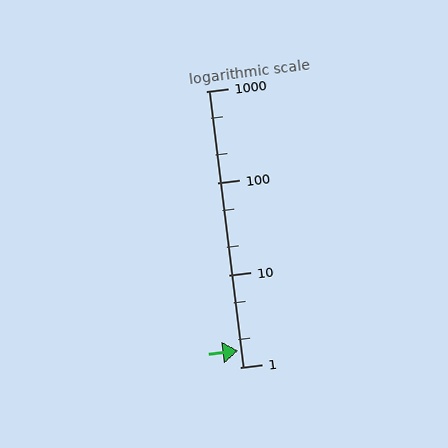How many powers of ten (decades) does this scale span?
The scale spans 3 decades, from 1 to 1000.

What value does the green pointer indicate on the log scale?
The pointer indicates approximately 1.5.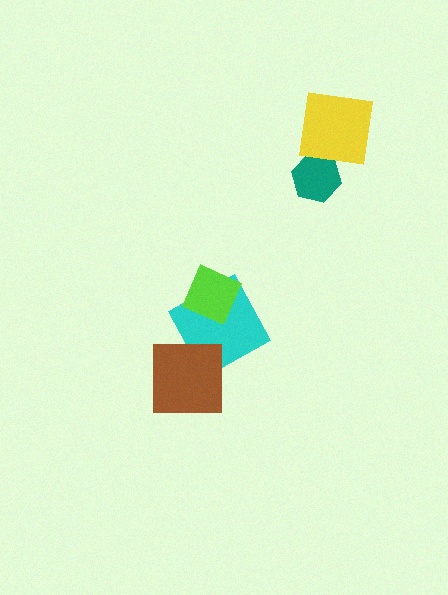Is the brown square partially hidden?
No, no other shape covers it.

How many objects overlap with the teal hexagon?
1 object overlaps with the teal hexagon.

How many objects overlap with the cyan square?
2 objects overlap with the cyan square.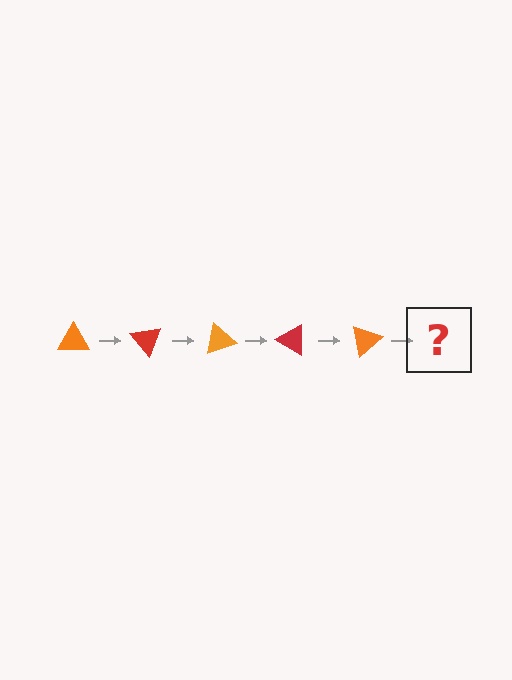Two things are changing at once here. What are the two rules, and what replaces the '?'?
The two rules are that it rotates 50 degrees each step and the color cycles through orange and red. The '?' should be a red triangle, rotated 250 degrees from the start.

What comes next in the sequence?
The next element should be a red triangle, rotated 250 degrees from the start.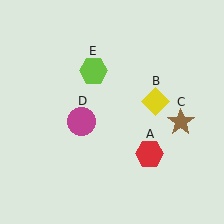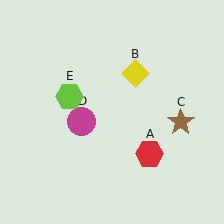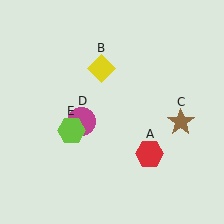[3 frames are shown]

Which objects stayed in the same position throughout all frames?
Red hexagon (object A) and brown star (object C) and magenta circle (object D) remained stationary.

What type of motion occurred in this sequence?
The yellow diamond (object B), lime hexagon (object E) rotated counterclockwise around the center of the scene.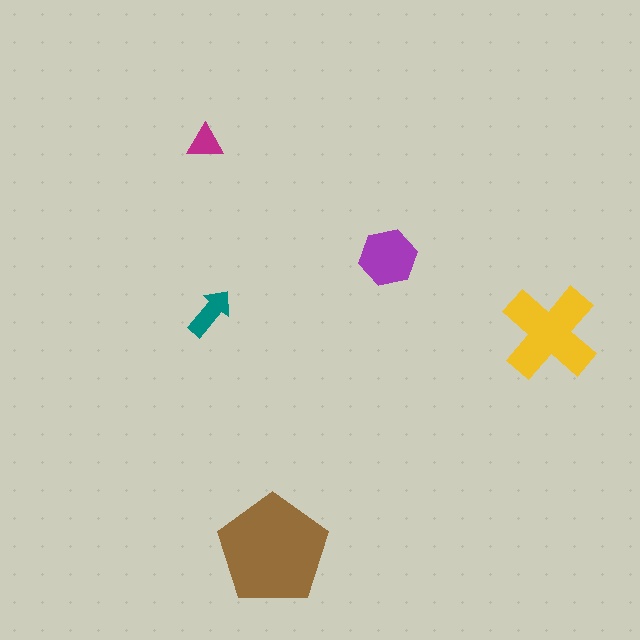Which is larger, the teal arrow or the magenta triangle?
The teal arrow.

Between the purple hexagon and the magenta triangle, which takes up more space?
The purple hexagon.